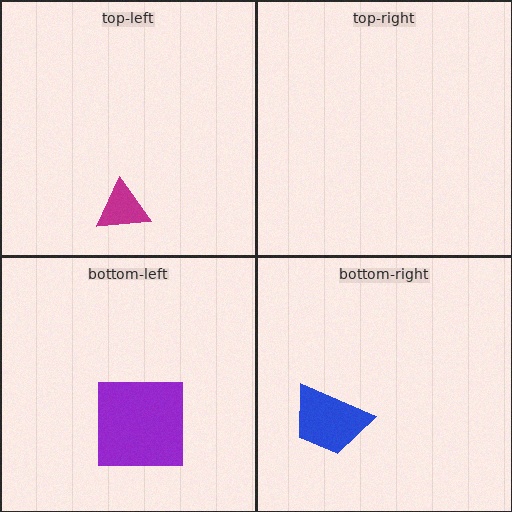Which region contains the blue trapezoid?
The bottom-right region.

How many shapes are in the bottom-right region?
1.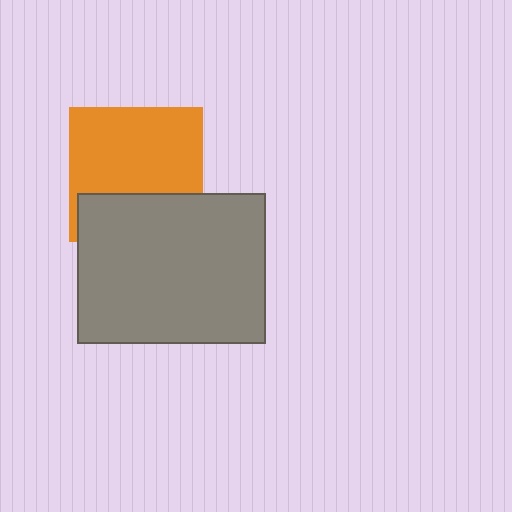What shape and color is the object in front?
The object in front is a gray rectangle.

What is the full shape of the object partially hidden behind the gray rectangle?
The partially hidden object is an orange square.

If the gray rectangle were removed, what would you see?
You would see the complete orange square.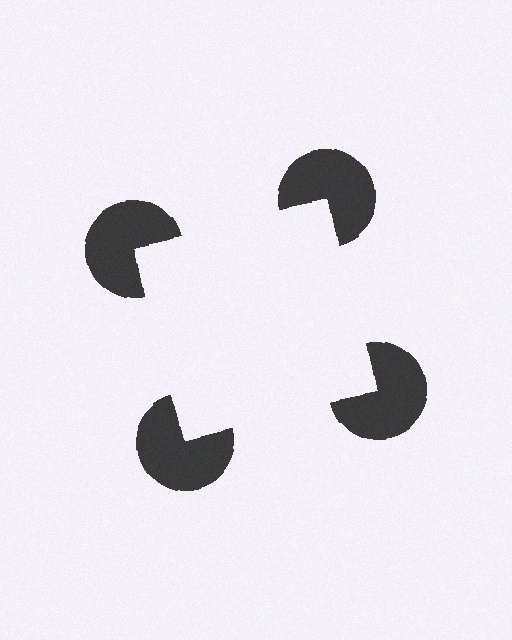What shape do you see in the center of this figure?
An illusory square — its edges are inferred from the aligned wedge cuts in the pac-man discs, not physically drawn.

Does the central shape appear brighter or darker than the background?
It typically appears slightly brighter than the background, even though no actual brightness change is drawn.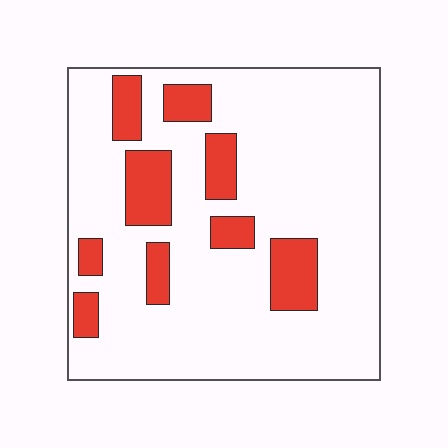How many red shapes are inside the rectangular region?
9.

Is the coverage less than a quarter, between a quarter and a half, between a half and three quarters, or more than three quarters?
Less than a quarter.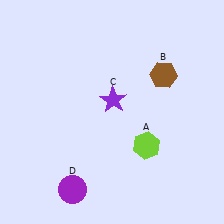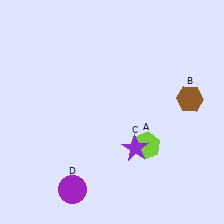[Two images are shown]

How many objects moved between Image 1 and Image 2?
2 objects moved between the two images.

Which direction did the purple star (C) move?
The purple star (C) moved down.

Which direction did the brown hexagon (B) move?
The brown hexagon (B) moved right.